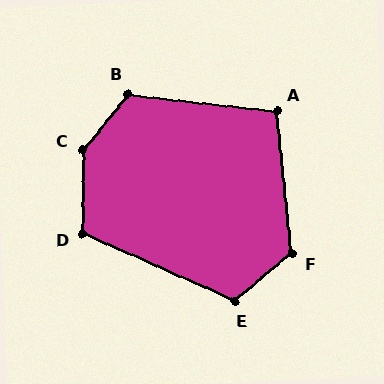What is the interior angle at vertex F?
Approximately 124 degrees (obtuse).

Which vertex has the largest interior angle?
C, at approximately 141 degrees.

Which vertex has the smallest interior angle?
A, at approximately 103 degrees.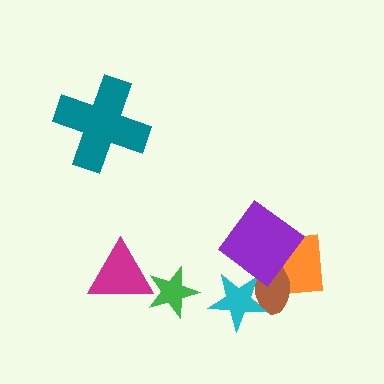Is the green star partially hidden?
Yes, it is partially covered by another shape.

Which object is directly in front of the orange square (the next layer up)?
The brown ellipse is directly in front of the orange square.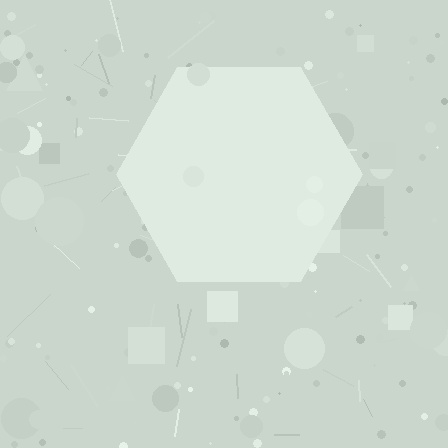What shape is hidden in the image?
A hexagon is hidden in the image.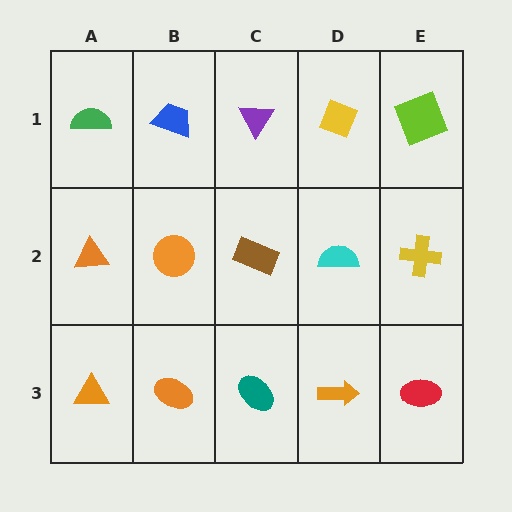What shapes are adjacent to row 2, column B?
A blue trapezoid (row 1, column B), an orange ellipse (row 3, column B), an orange triangle (row 2, column A), a brown rectangle (row 2, column C).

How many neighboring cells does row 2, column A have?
3.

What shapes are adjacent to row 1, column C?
A brown rectangle (row 2, column C), a blue trapezoid (row 1, column B), a yellow diamond (row 1, column D).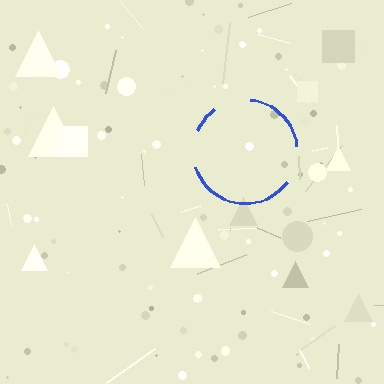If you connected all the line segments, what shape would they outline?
They would outline a circle.